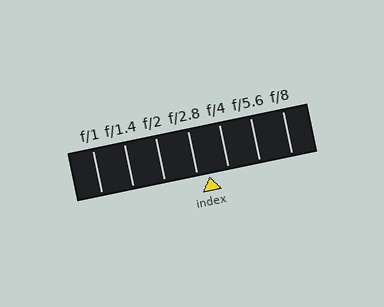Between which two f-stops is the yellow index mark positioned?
The index mark is between f/2.8 and f/4.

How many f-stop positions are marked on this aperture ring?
There are 7 f-stop positions marked.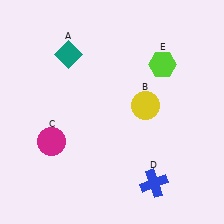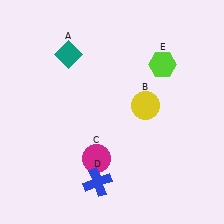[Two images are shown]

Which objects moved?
The objects that moved are: the magenta circle (C), the blue cross (D).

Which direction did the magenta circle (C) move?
The magenta circle (C) moved right.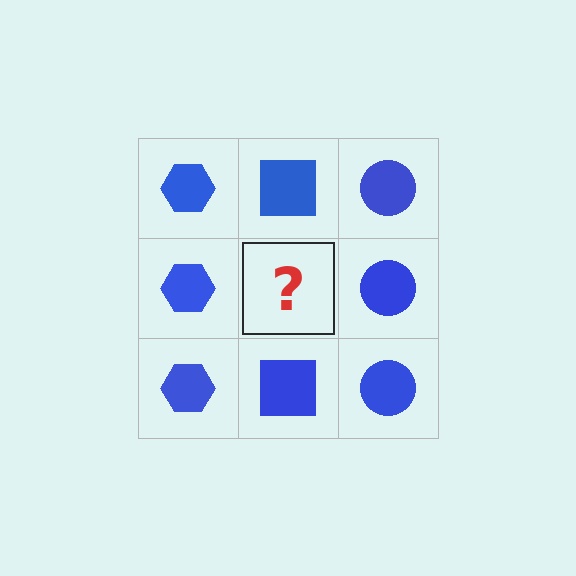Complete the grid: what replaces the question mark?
The question mark should be replaced with a blue square.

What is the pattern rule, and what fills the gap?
The rule is that each column has a consistent shape. The gap should be filled with a blue square.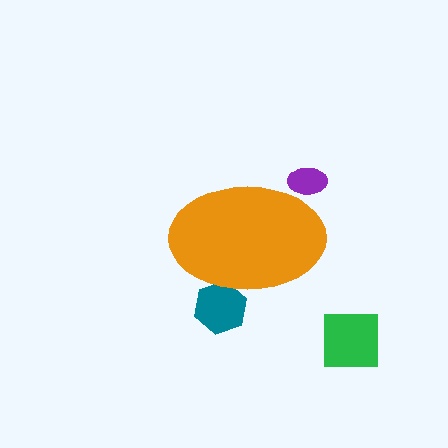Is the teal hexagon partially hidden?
Yes, the teal hexagon is partially hidden behind the orange ellipse.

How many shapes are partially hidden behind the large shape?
2 shapes are partially hidden.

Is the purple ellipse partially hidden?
Yes, the purple ellipse is partially hidden behind the orange ellipse.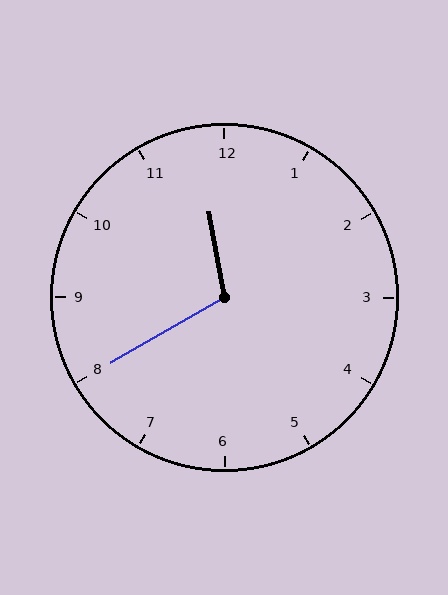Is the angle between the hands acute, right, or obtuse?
It is obtuse.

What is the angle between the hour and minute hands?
Approximately 110 degrees.